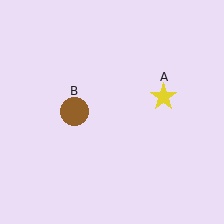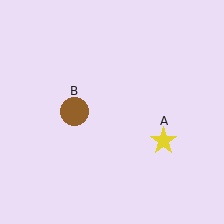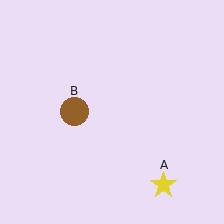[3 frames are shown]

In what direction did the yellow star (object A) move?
The yellow star (object A) moved down.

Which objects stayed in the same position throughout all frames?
Brown circle (object B) remained stationary.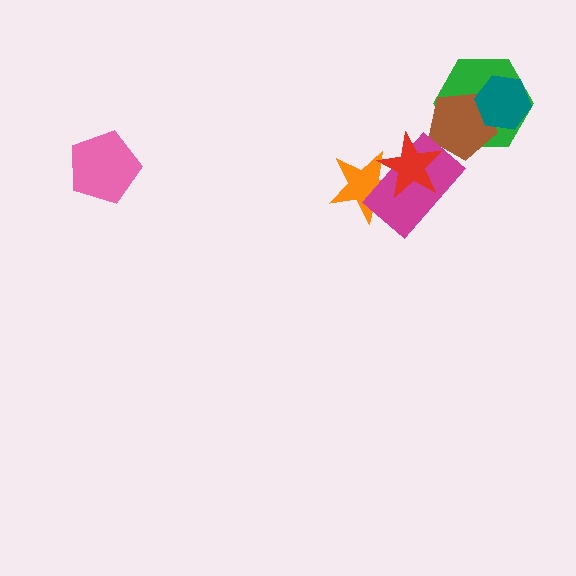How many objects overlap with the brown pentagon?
2 objects overlap with the brown pentagon.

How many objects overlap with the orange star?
2 objects overlap with the orange star.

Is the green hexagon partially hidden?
Yes, it is partially covered by another shape.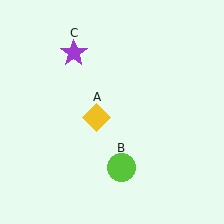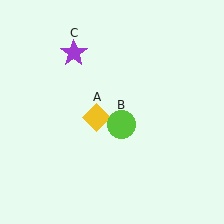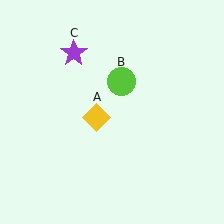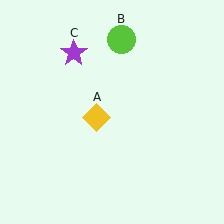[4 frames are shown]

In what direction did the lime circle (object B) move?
The lime circle (object B) moved up.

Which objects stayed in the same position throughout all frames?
Yellow diamond (object A) and purple star (object C) remained stationary.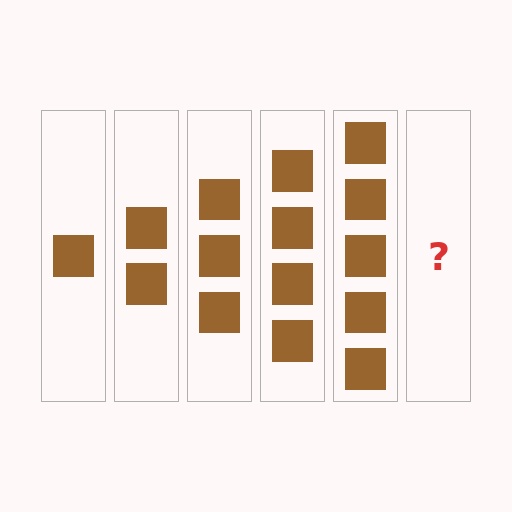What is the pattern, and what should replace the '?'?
The pattern is that each step adds one more square. The '?' should be 6 squares.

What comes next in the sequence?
The next element should be 6 squares.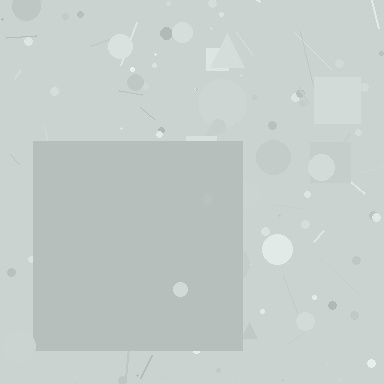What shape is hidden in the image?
A square is hidden in the image.